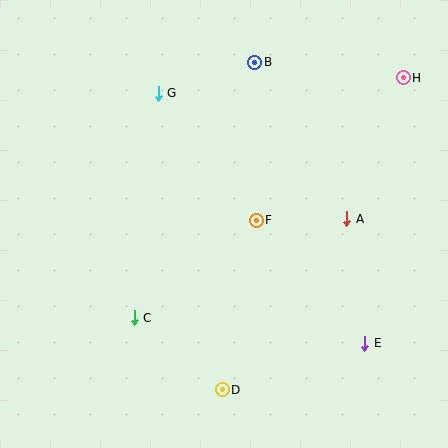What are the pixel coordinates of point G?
Point G is at (158, 93).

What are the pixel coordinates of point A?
Point A is at (347, 219).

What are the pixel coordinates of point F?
Point F is at (256, 220).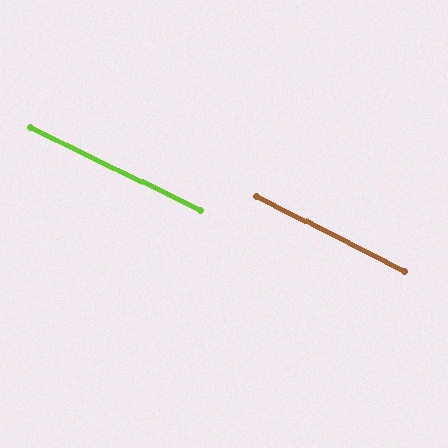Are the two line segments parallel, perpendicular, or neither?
Parallel — their directions differ by only 0.6°.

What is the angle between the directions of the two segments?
Approximately 1 degree.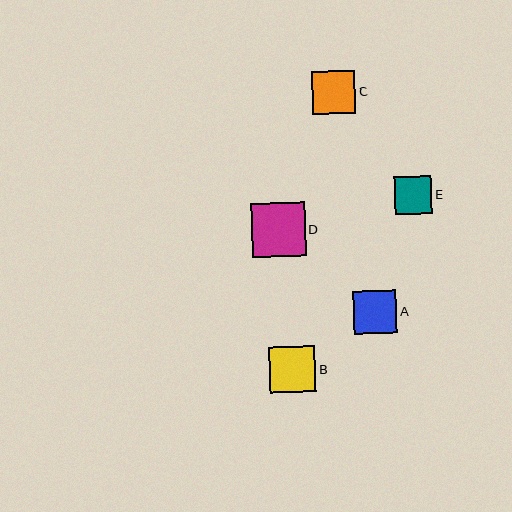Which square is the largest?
Square D is the largest with a size of approximately 54 pixels.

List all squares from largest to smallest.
From largest to smallest: D, B, C, A, E.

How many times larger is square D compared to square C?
Square D is approximately 1.2 times the size of square C.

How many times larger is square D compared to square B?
Square D is approximately 1.2 times the size of square B.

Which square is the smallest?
Square E is the smallest with a size of approximately 38 pixels.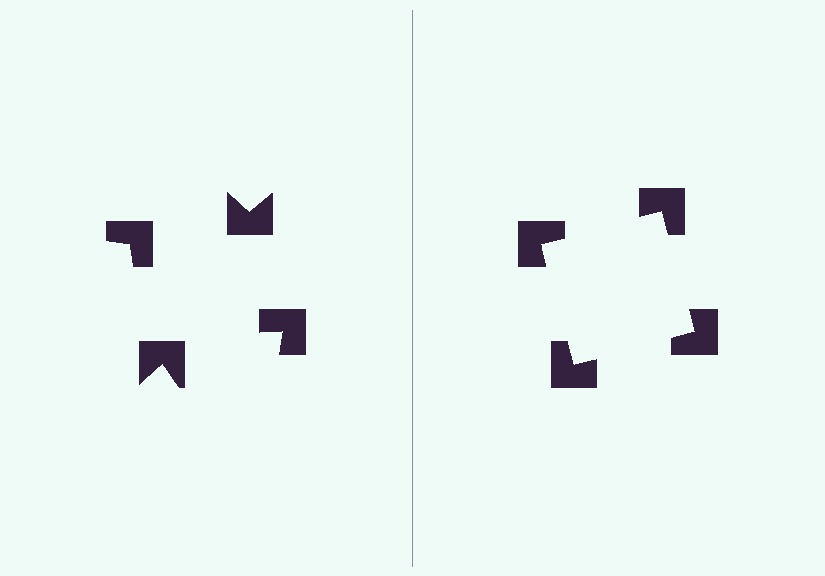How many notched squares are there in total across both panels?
8 — 4 on each side.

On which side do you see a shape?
An illusory square appears on the right side. On the left side the wedge cuts are rotated, so no coherent shape forms.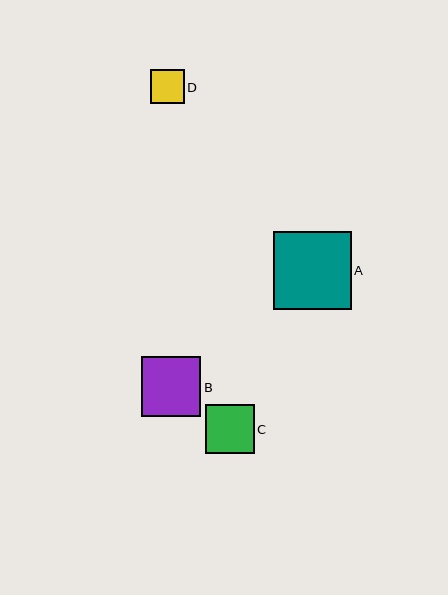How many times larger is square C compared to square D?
Square C is approximately 1.5 times the size of square D.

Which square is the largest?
Square A is the largest with a size of approximately 78 pixels.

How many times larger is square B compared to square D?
Square B is approximately 1.8 times the size of square D.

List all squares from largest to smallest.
From largest to smallest: A, B, C, D.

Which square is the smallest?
Square D is the smallest with a size of approximately 34 pixels.